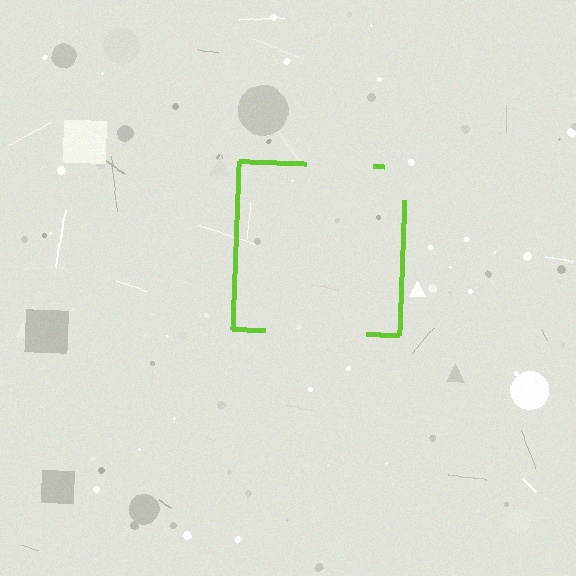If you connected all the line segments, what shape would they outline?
They would outline a square.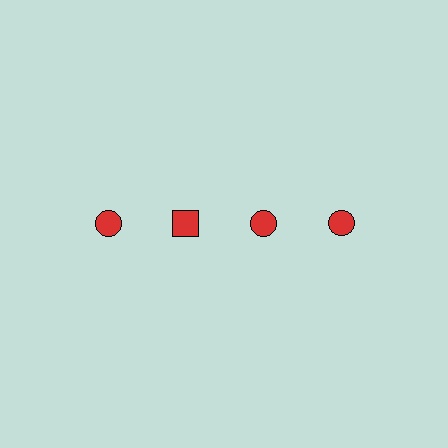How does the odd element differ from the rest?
It has a different shape: square instead of circle.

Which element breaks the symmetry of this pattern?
The red square in the top row, second from left column breaks the symmetry. All other shapes are red circles.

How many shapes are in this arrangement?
There are 4 shapes arranged in a grid pattern.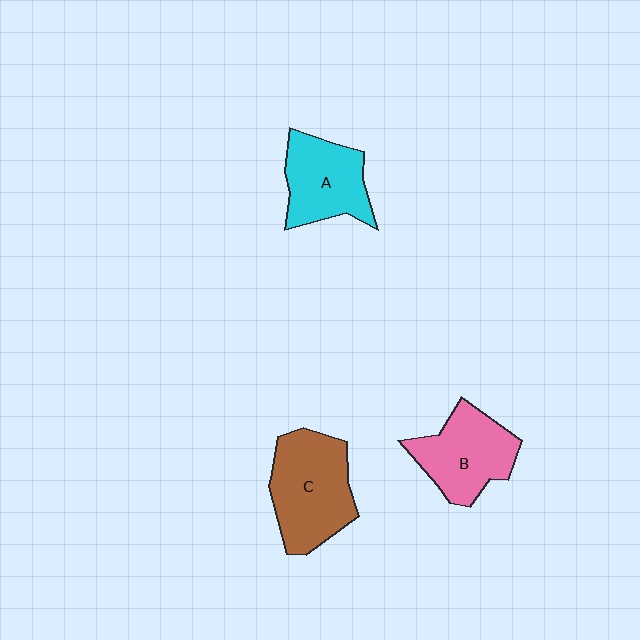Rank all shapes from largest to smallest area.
From largest to smallest: C (brown), B (pink), A (cyan).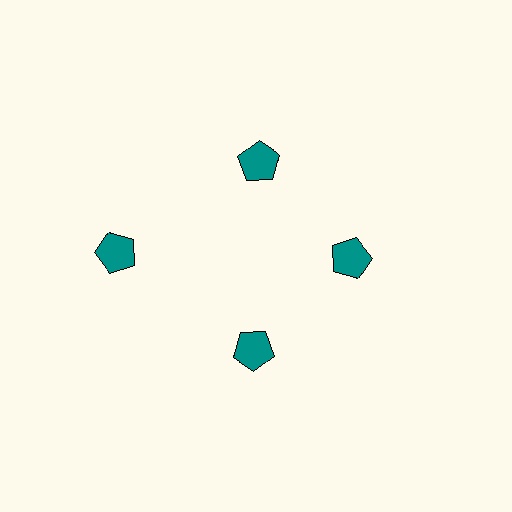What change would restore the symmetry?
The symmetry would be restored by moving it inward, back onto the ring so that all 4 pentagons sit at equal angles and equal distance from the center.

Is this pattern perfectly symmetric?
No. The 4 teal pentagons are arranged in a ring, but one element near the 9 o'clock position is pushed outward from the center, breaking the 4-fold rotational symmetry.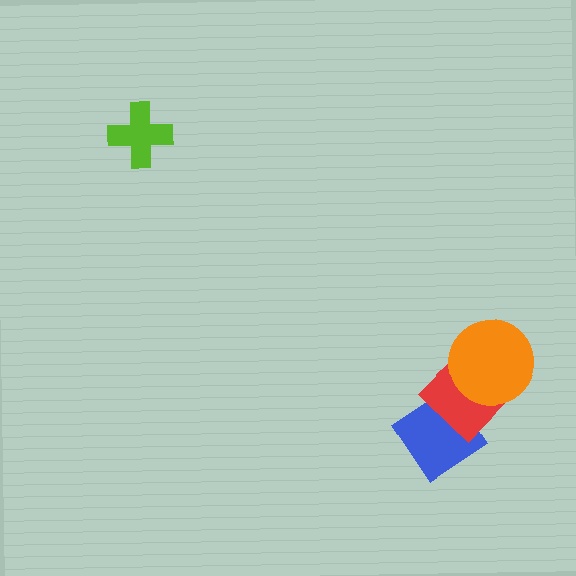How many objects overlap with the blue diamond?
1 object overlaps with the blue diamond.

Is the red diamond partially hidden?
Yes, it is partially covered by another shape.